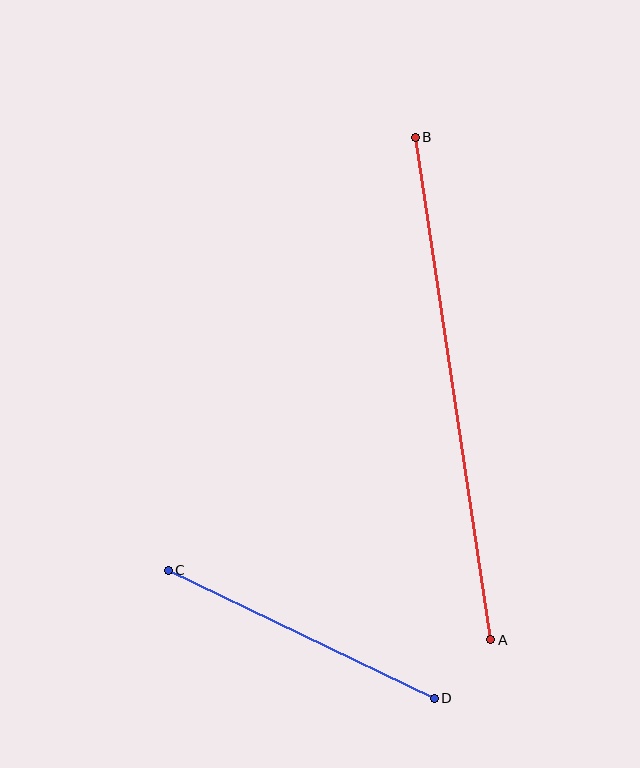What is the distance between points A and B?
The distance is approximately 508 pixels.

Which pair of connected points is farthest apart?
Points A and B are farthest apart.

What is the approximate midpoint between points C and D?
The midpoint is at approximately (301, 634) pixels.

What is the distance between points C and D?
The distance is approximately 295 pixels.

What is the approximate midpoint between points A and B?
The midpoint is at approximately (453, 388) pixels.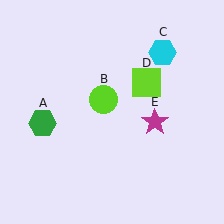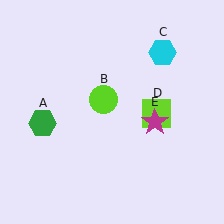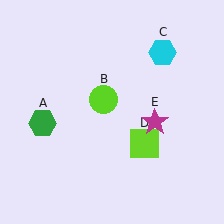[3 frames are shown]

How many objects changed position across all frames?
1 object changed position: lime square (object D).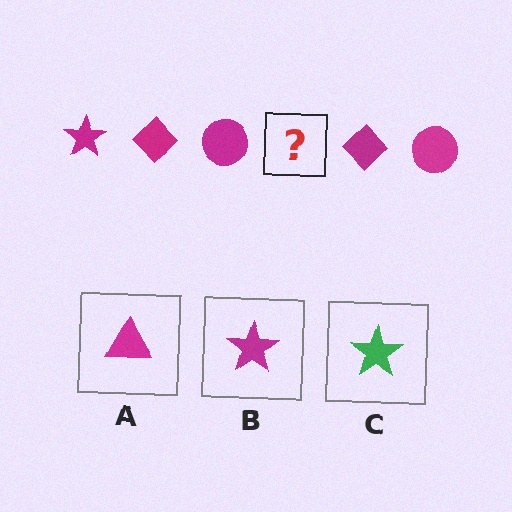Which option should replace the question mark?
Option B.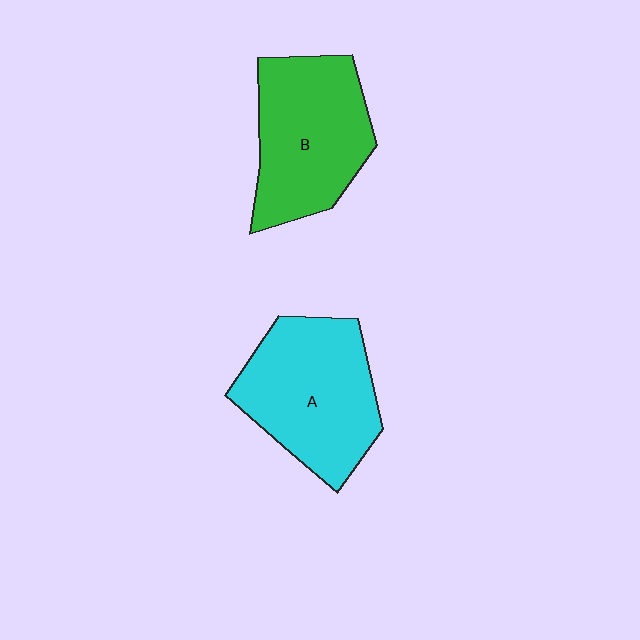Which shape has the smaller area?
Shape B (green).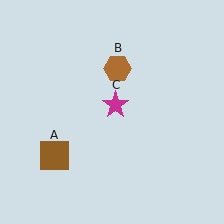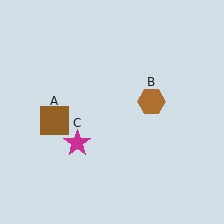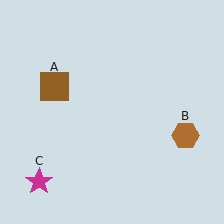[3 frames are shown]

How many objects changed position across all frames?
3 objects changed position: brown square (object A), brown hexagon (object B), magenta star (object C).